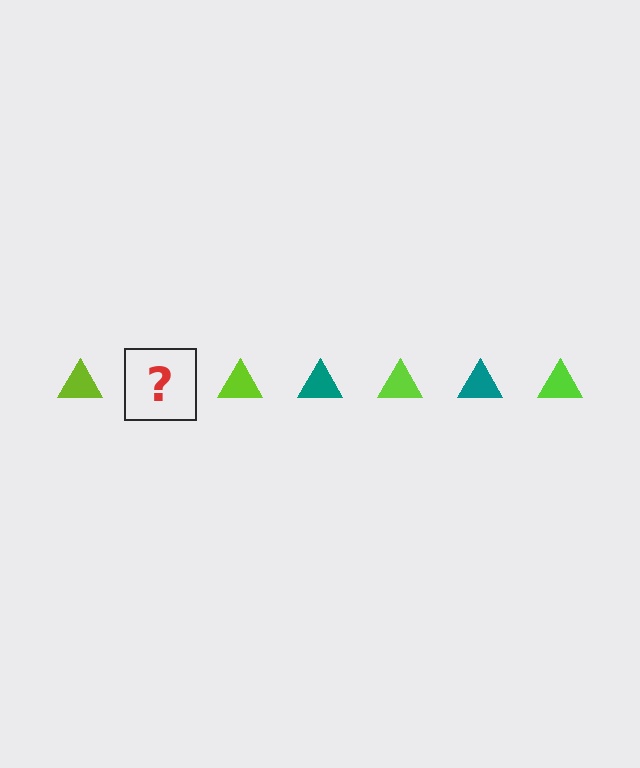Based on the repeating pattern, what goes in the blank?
The blank should be a teal triangle.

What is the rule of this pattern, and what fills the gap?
The rule is that the pattern cycles through lime, teal triangles. The gap should be filled with a teal triangle.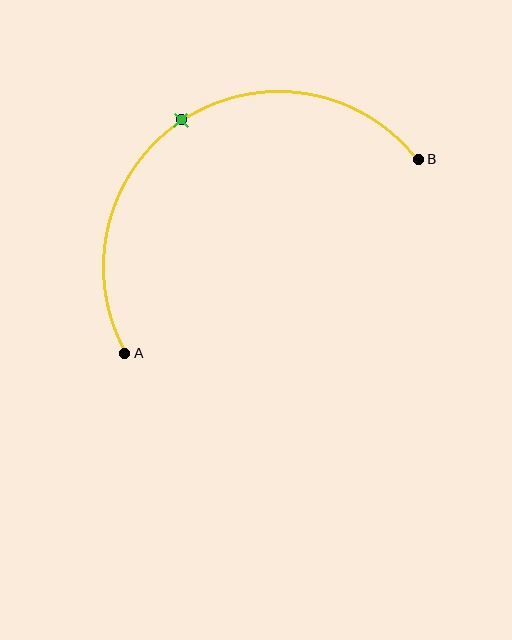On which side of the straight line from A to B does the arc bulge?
The arc bulges above the straight line connecting A and B.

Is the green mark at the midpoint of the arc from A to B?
Yes. The green mark lies on the arc at equal arc-length from both A and B — it is the arc midpoint.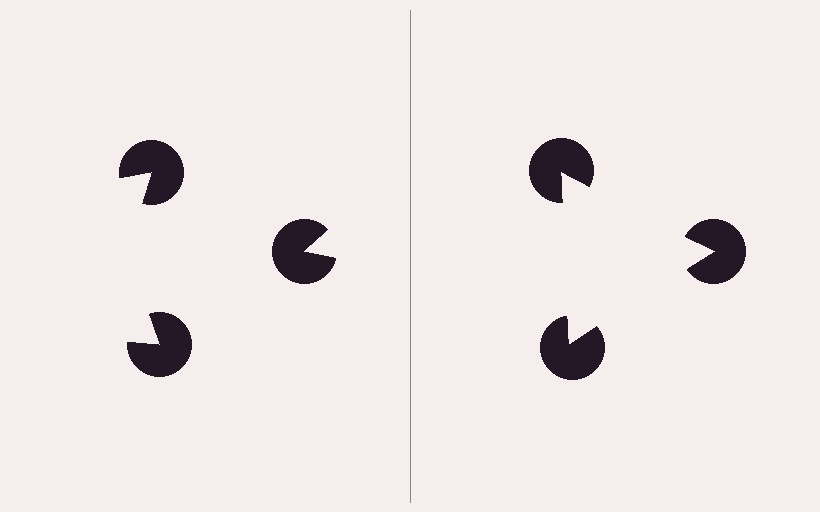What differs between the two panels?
The pac-man discs are positioned identically on both sides; only the wedge orientations differ. On the right they align to a triangle; on the left they are misaligned.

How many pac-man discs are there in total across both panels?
6 — 3 on each side.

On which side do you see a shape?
An illusory triangle appears on the right side. On the left side the wedge cuts are rotated, so no coherent shape forms.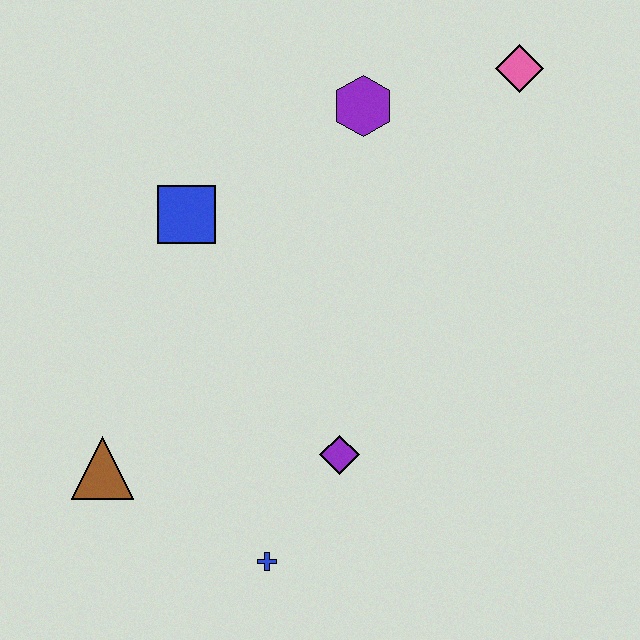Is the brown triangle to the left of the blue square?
Yes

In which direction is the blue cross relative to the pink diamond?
The blue cross is below the pink diamond.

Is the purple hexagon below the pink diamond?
Yes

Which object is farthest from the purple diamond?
The pink diamond is farthest from the purple diamond.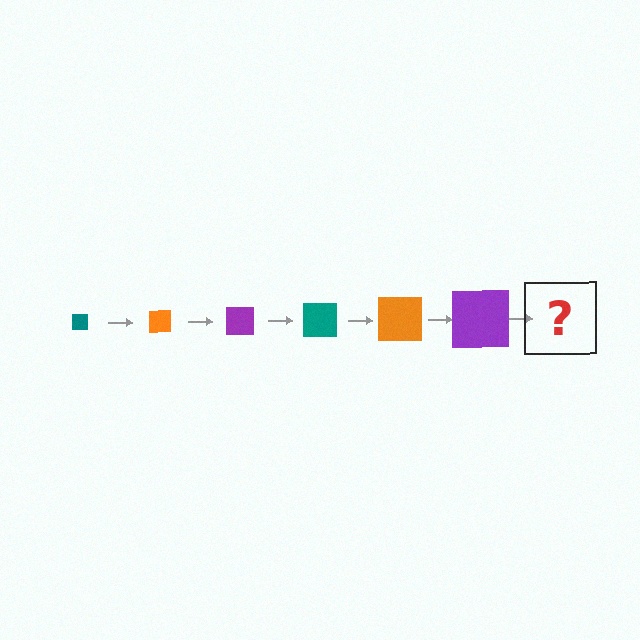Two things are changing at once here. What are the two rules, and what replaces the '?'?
The two rules are that the square grows larger each step and the color cycles through teal, orange, and purple. The '?' should be a teal square, larger than the previous one.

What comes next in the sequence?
The next element should be a teal square, larger than the previous one.